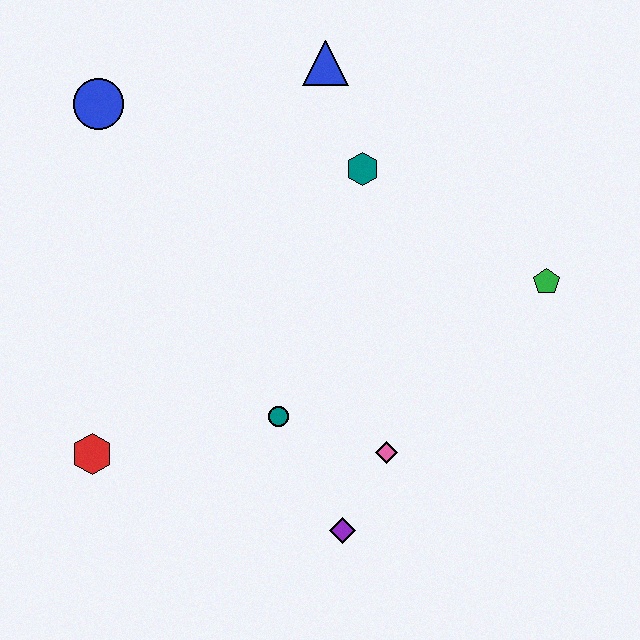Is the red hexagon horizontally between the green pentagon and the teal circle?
No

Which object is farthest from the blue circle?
The purple diamond is farthest from the blue circle.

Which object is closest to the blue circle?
The blue triangle is closest to the blue circle.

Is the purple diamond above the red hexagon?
No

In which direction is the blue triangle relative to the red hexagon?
The blue triangle is above the red hexagon.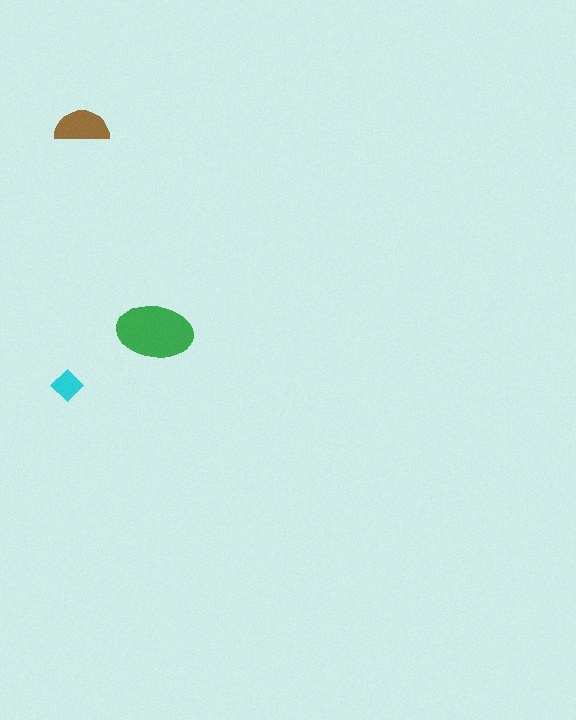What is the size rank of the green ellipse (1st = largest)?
1st.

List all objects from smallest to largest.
The cyan diamond, the brown semicircle, the green ellipse.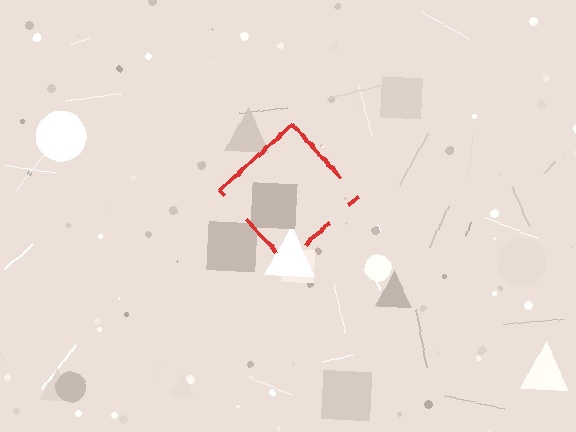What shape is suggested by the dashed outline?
The dashed outline suggests a diamond.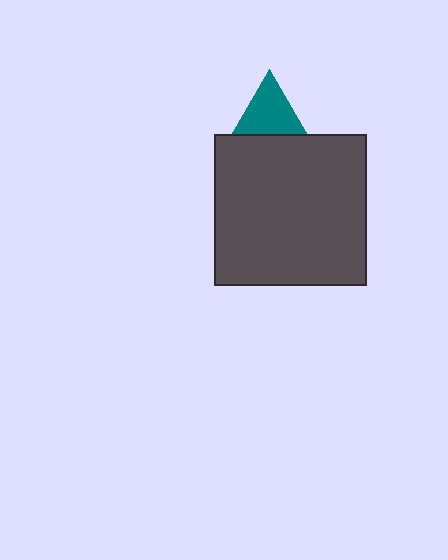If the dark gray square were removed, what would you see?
You would see the complete teal triangle.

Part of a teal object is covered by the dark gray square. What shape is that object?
It is a triangle.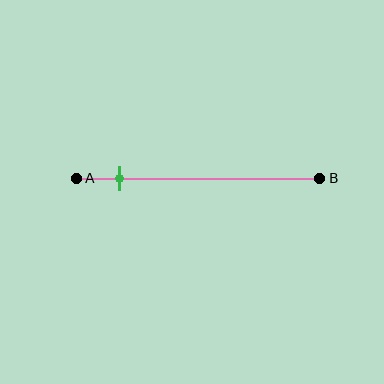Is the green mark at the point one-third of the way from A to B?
No, the mark is at about 20% from A, not at the 33% one-third point.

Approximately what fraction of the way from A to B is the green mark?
The green mark is approximately 20% of the way from A to B.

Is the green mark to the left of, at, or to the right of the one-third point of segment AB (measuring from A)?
The green mark is to the left of the one-third point of segment AB.